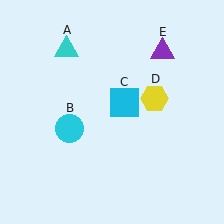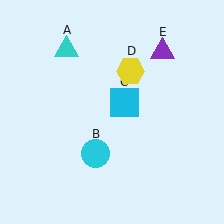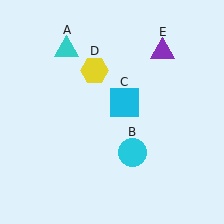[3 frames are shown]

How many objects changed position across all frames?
2 objects changed position: cyan circle (object B), yellow hexagon (object D).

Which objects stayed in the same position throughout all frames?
Cyan triangle (object A) and cyan square (object C) and purple triangle (object E) remained stationary.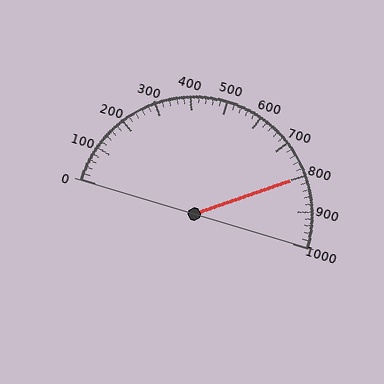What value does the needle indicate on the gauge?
The needle indicates approximately 800.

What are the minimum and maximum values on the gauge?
The gauge ranges from 0 to 1000.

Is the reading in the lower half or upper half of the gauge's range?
The reading is in the upper half of the range (0 to 1000).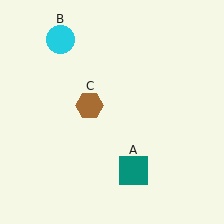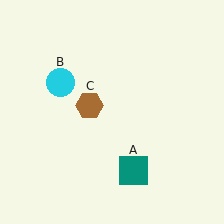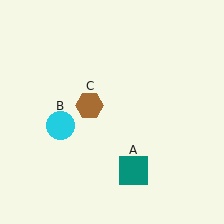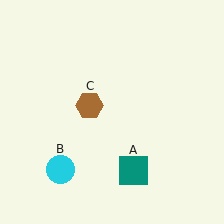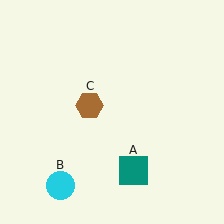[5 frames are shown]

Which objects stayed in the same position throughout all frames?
Teal square (object A) and brown hexagon (object C) remained stationary.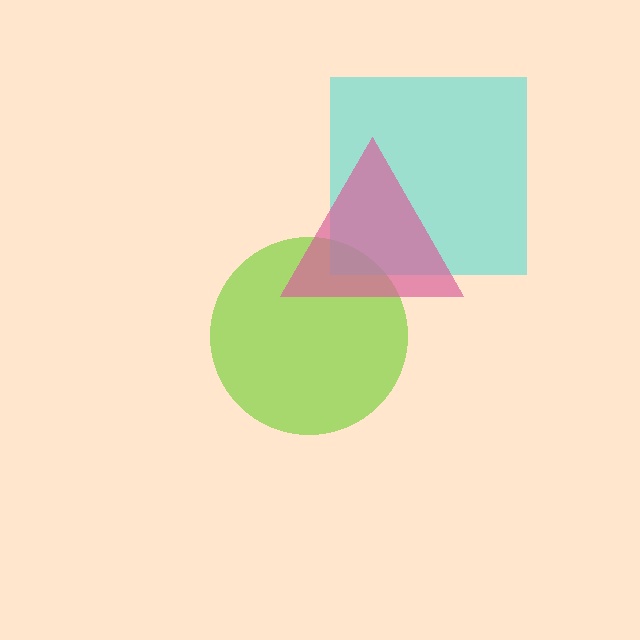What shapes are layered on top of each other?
The layered shapes are: a lime circle, a cyan square, a pink triangle.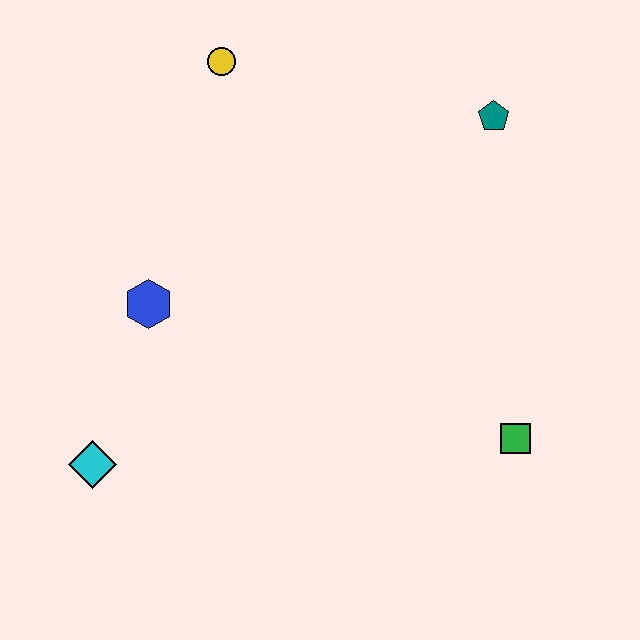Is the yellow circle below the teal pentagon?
No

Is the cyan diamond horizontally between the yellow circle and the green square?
No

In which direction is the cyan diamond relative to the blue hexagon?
The cyan diamond is below the blue hexagon.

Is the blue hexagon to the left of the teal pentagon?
Yes